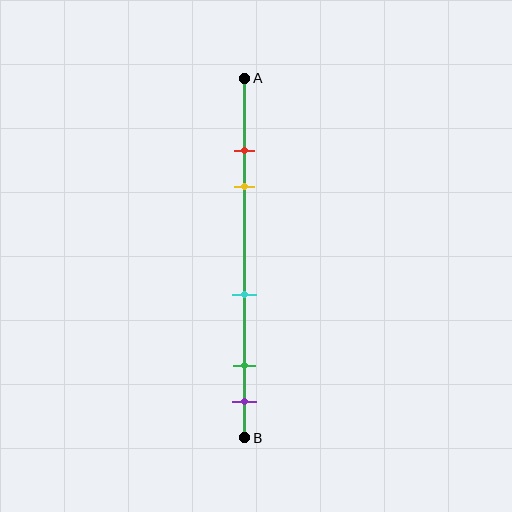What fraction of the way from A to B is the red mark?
The red mark is approximately 20% (0.2) of the way from A to B.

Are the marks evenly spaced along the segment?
No, the marks are not evenly spaced.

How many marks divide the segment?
There are 5 marks dividing the segment.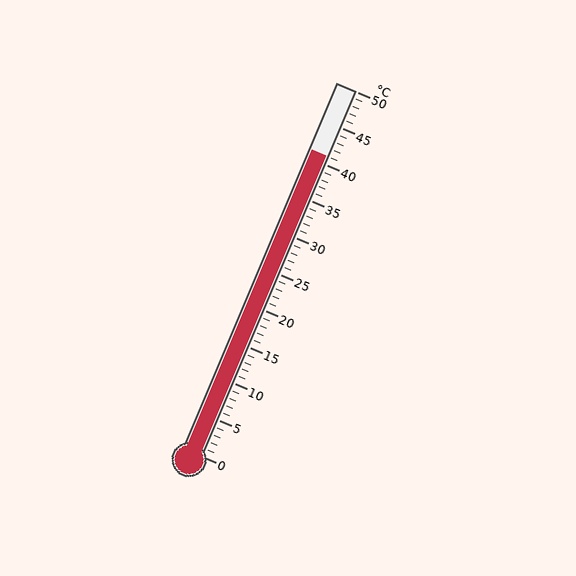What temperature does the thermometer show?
The thermometer shows approximately 41°C.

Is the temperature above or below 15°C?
The temperature is above 15°C.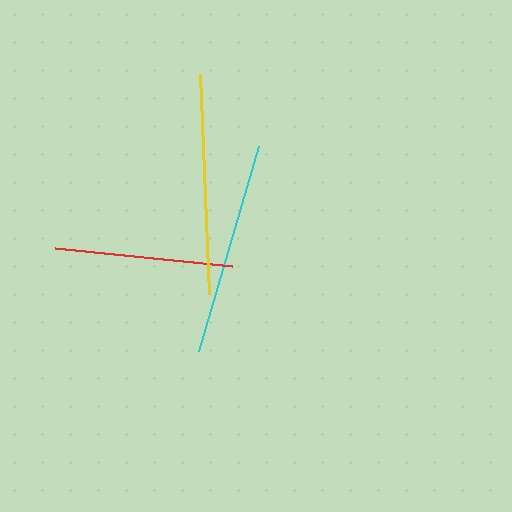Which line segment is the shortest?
The red line is the shortest at approximately 178 pixels.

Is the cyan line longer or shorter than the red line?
The cyan line is longer than the red line.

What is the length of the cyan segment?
The cyan segment is approximately 214 pixels long.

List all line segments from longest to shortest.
From longest to shortest: yellow, cyan, red.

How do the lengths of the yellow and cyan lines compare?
The yellow and cyan lines are approximately the same length.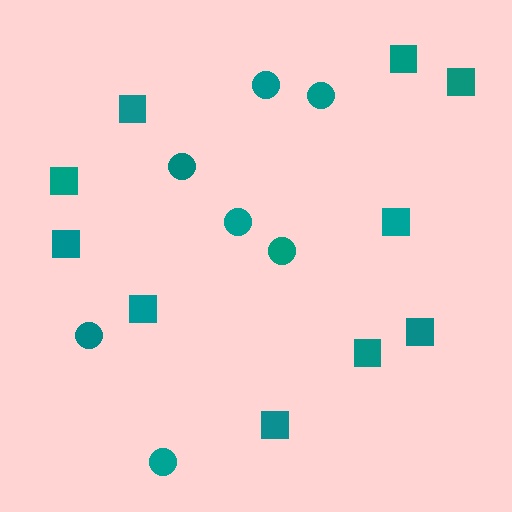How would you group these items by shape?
There are 2 groups: one group of squares (10) and one group of circles (7).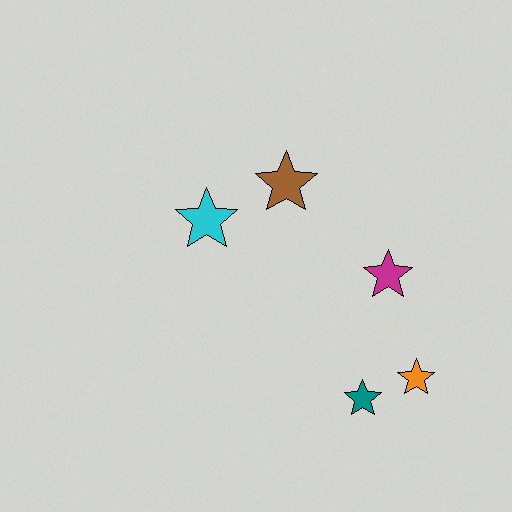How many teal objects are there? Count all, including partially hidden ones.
There is 1 teal object.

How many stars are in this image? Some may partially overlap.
There are 5 stars.